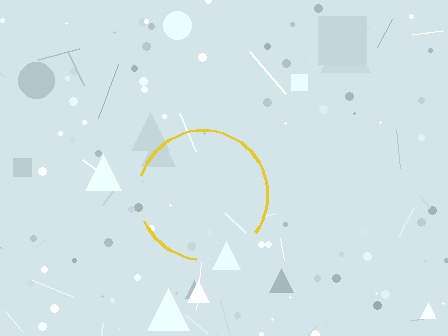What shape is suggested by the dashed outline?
The dashed outline suggests a circle.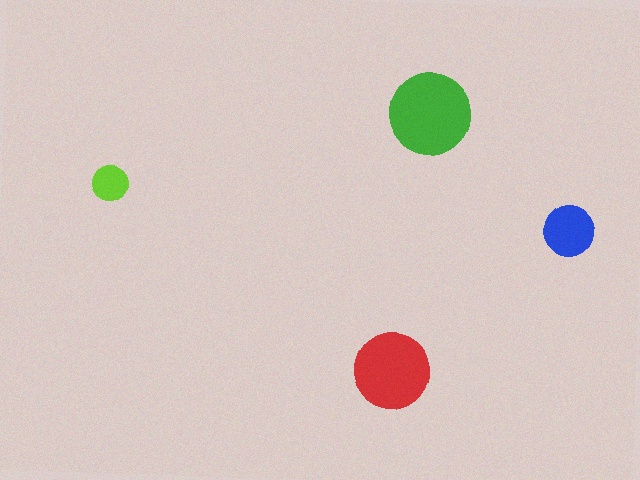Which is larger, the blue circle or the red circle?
The red one.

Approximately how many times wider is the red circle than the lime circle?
About 2 times wider.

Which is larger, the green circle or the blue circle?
The green one.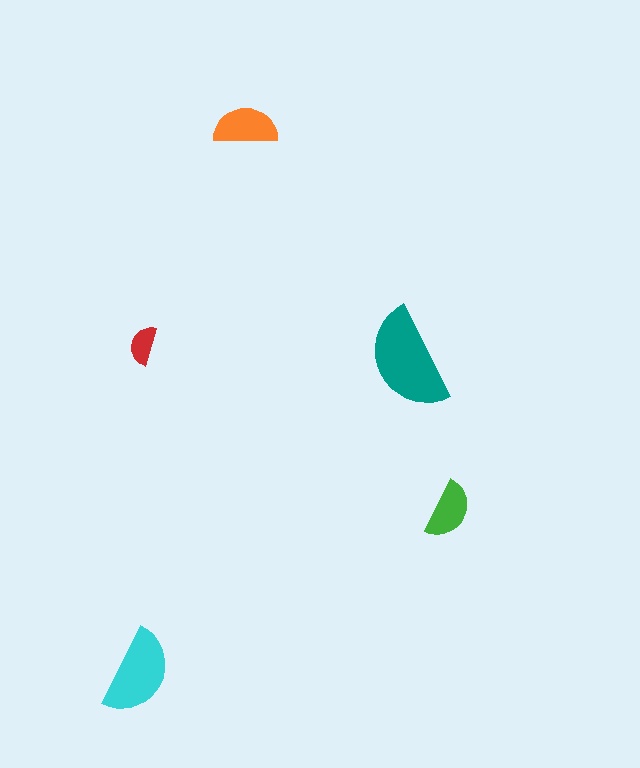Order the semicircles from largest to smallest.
the teal one, the cyan one, the orange one, the green one, the red one.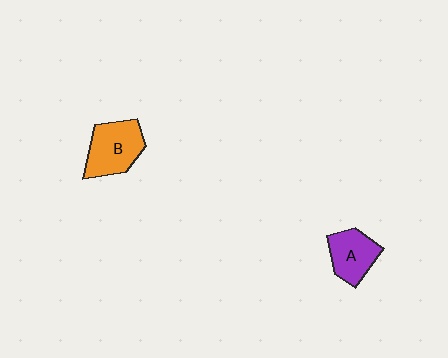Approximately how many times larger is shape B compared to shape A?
Approximately 1.3 times.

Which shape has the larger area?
Shape B (orange).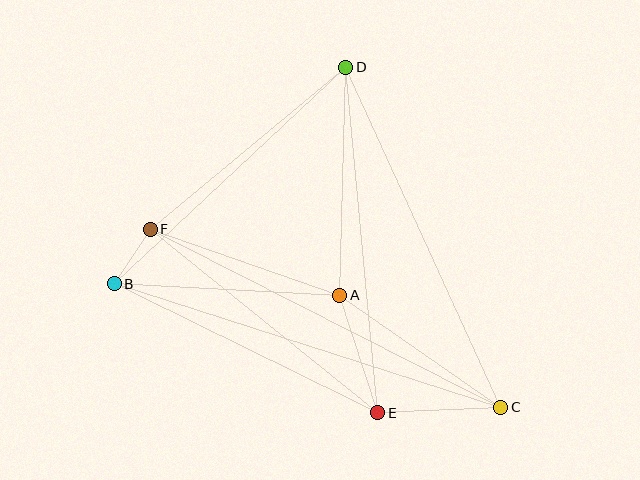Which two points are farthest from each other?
Points B and C are farthest from each other.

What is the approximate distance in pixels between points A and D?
The distance between A and D is approximately 228 pixels.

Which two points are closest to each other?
Points B and F are closest to each other.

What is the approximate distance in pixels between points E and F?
The distance between E and F is approximately 292 pixels.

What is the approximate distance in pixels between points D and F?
The distance between D and F is approximately 254 pixels.